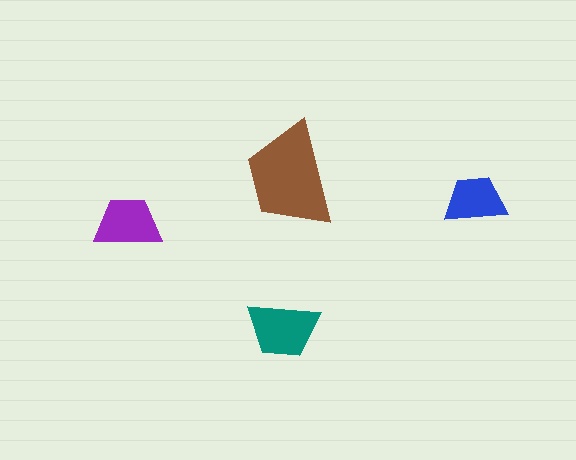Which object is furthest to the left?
The purple trapezoid is leftmost.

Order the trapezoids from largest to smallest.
the brown one, the teal one, the purple one, the blue one.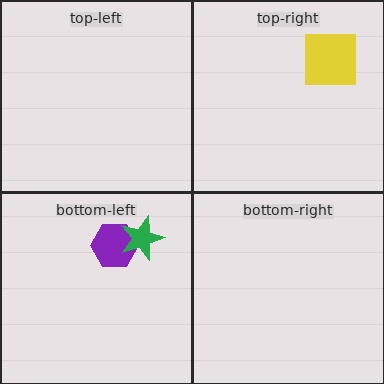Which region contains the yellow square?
The top-right region.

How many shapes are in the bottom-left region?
2.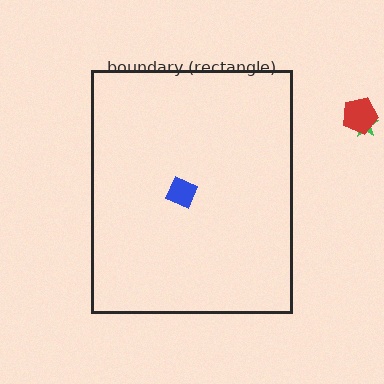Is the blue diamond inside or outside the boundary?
Inside.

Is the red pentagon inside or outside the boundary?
Outside.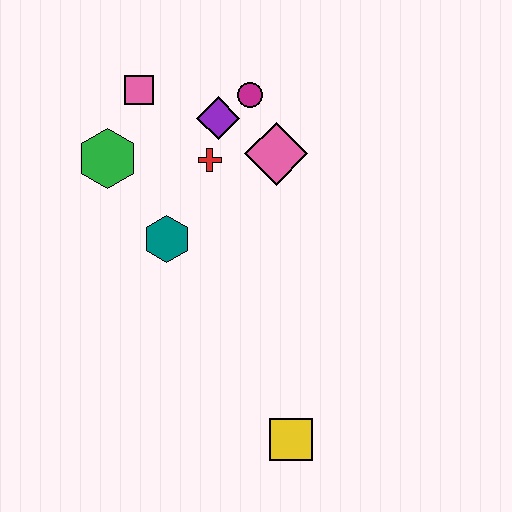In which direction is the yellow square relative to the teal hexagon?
The yellow square is below the teal hexagon.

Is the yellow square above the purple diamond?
No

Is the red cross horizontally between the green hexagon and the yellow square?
Yes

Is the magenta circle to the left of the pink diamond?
Yes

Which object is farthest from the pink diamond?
The yellow square is farthest from the pink diamond.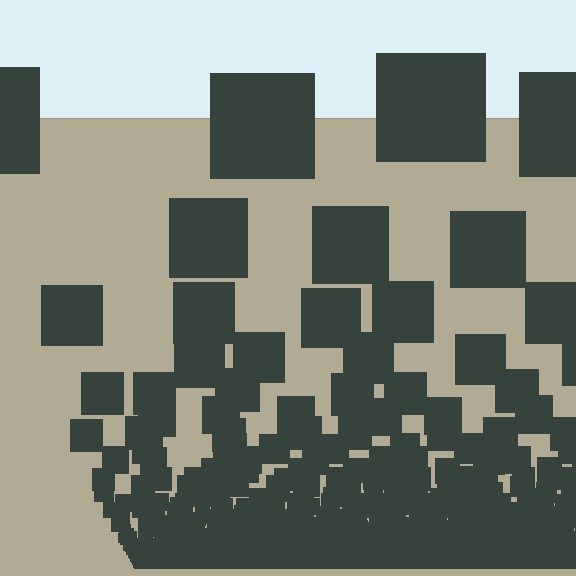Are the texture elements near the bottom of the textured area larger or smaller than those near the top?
Smaller. The gradient is inverted — elements near the bottom are smaller and denser.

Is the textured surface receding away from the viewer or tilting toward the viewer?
The surface appears to tilt toward the viewer. Texture elements get larger and sparser toward the top.